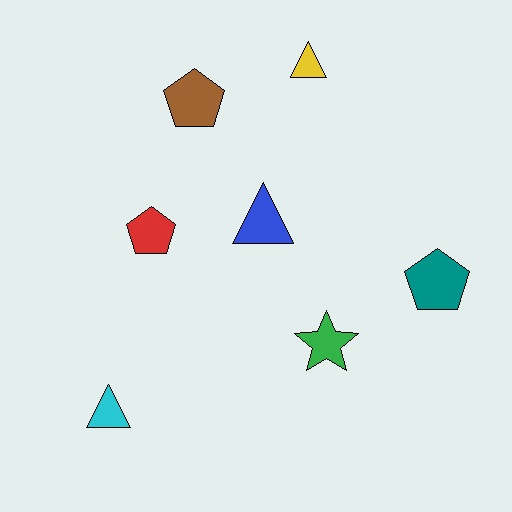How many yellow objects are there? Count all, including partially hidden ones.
There is 1 yellow object.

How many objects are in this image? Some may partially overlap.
There are 7 objects.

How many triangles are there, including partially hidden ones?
There are 3 triangles.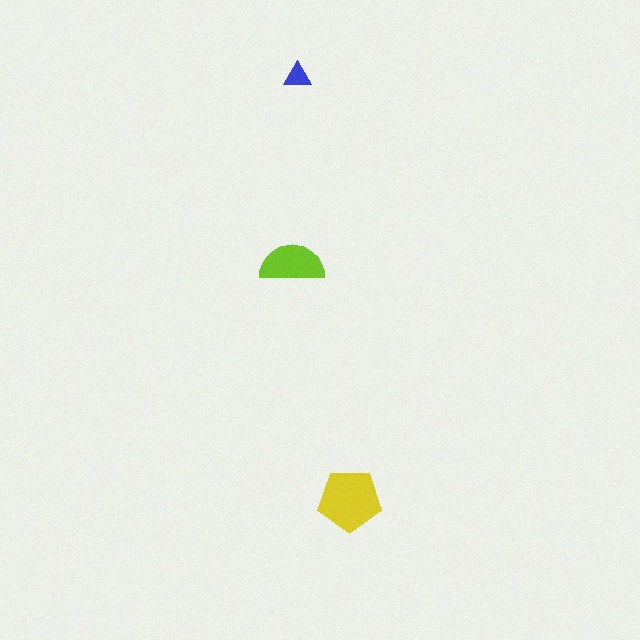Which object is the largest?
The yellow pentagon.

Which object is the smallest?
The blue triangle.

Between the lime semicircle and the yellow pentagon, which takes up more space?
The yellow pentagon.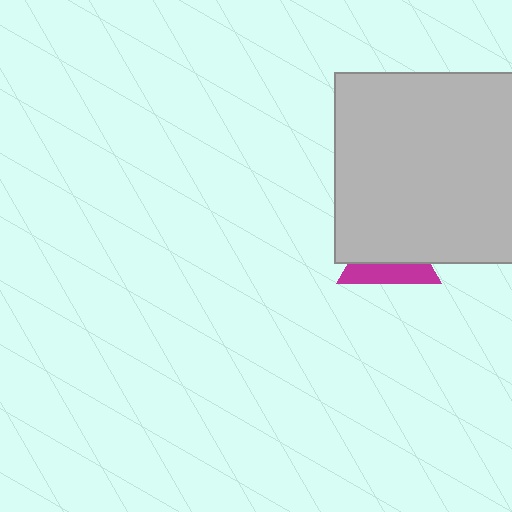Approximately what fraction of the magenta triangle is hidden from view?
Roughly 61% of the magenta triangle is hidden behind the light gray square.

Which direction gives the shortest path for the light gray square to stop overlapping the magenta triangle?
Moving up gives the shortest separation.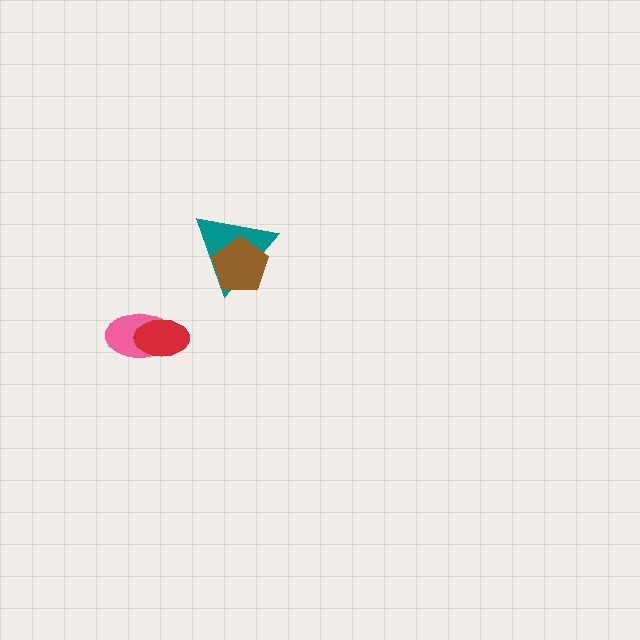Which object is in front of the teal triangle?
The brown pentagon is in front of the teal triangle.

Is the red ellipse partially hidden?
No, no other shape covers it.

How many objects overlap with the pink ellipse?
1 object overlaps with the pink ellipse.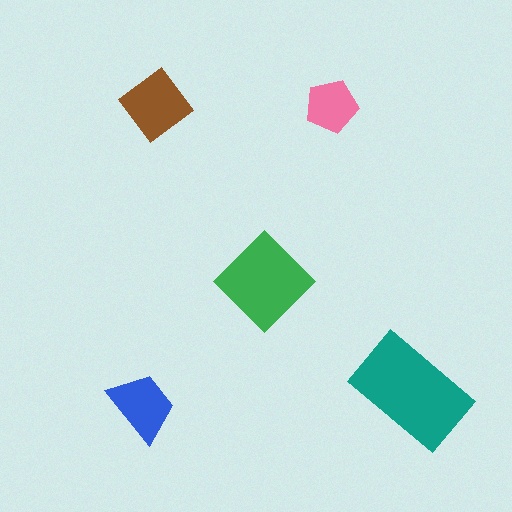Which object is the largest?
The teal rectangle.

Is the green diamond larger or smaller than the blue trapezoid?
Larger.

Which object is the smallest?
The pink pentagon.